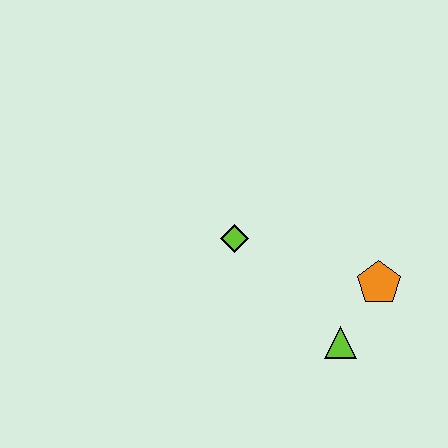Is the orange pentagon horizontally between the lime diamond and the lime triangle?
No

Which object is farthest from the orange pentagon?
The lime diamond is farthest from the orange pentagon.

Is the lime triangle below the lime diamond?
Yes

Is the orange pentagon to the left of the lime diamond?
No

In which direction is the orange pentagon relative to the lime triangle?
The orange pentagon is above the lime triangle.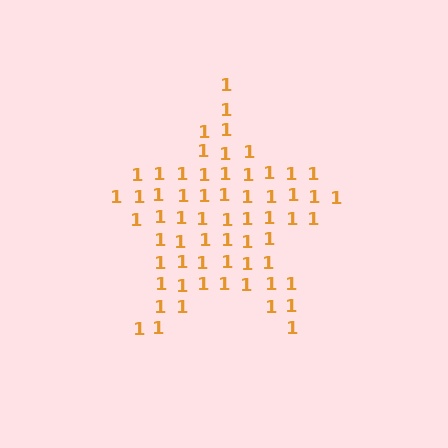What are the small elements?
The small elements are digit 1's.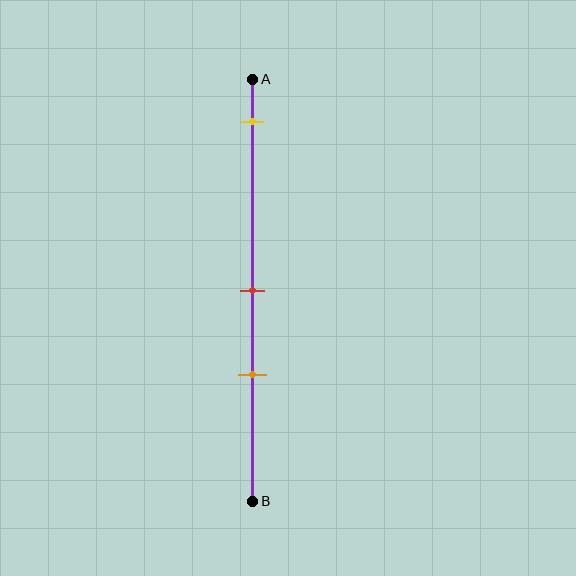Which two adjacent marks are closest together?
The red and orange marks are the closest adjacent pair.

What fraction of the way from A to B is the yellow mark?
The yellow mark is approximately 10% (0.1) of the way from A to B.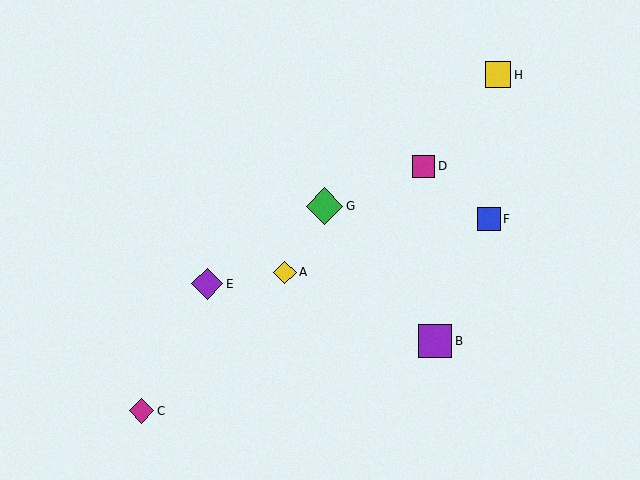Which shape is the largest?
The green diamond (labeled G) is the largest.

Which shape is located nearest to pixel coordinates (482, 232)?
The blue square (labeled F) at (489, 219) is nearest to that location.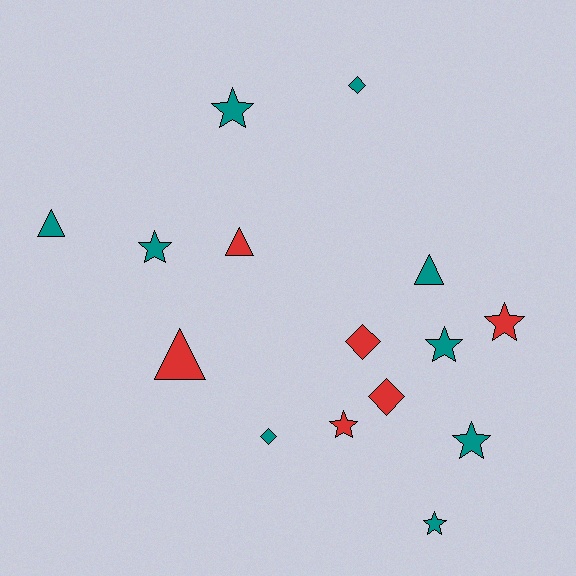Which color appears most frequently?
Teal, with 9 objects.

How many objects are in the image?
There are 15 objects.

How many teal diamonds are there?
There are 2 teal diamonds.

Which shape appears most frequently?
Star, with 7 objects.